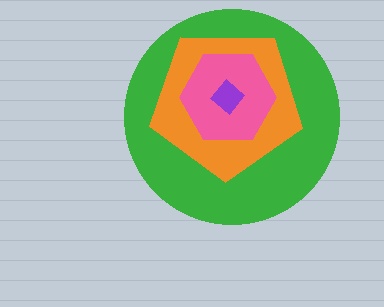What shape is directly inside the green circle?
The orange pentagon.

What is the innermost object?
The purple diamond.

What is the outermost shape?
The green circle.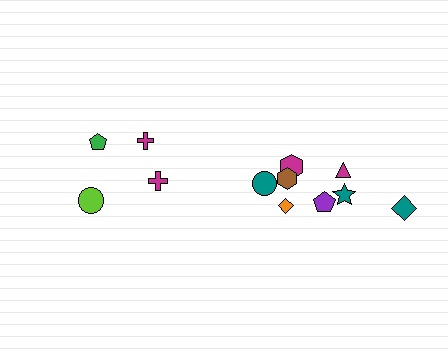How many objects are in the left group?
There are 4 objects.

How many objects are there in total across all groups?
There are 12 objects.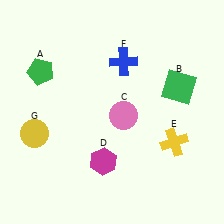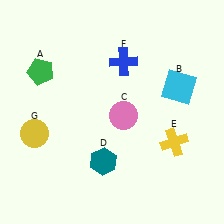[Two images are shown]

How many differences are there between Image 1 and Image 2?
There are 2 differences between the two images.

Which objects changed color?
B changed from green to cyan. D changed from magenta to teal.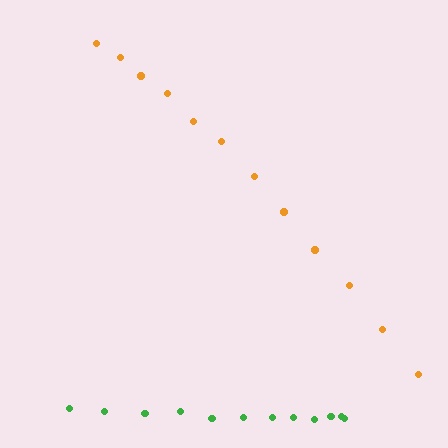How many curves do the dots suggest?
There are 2 distinct paths.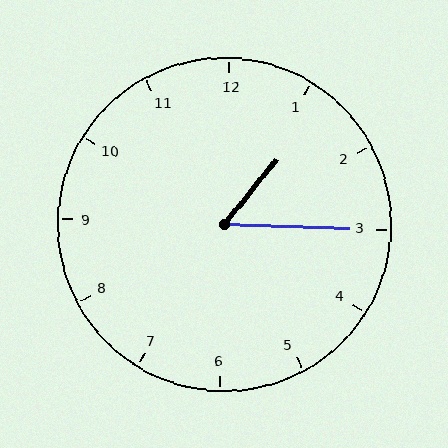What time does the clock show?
1:15.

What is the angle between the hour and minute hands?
Approximately 52 degrees.